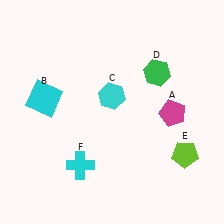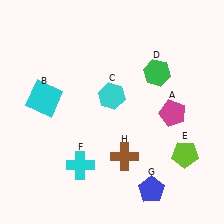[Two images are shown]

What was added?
A blue pentagon (G), a brown cross (H) were added in Image 2.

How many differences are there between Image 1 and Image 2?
There are 2 differences between the two images.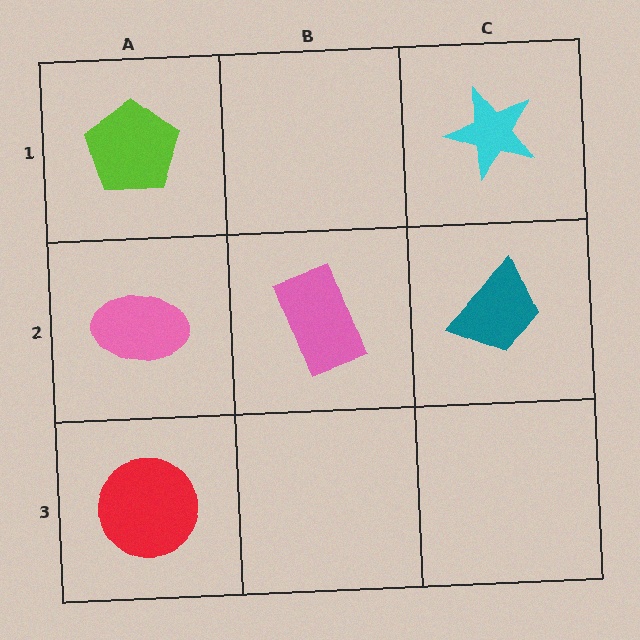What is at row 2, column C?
A teal trapezoid.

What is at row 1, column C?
A cyan star.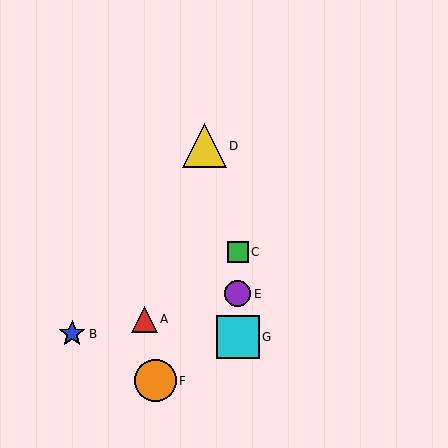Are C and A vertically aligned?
No, C is at x≈238 and A is at x≈144.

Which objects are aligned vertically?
Objects C, E, G are aligned vertically.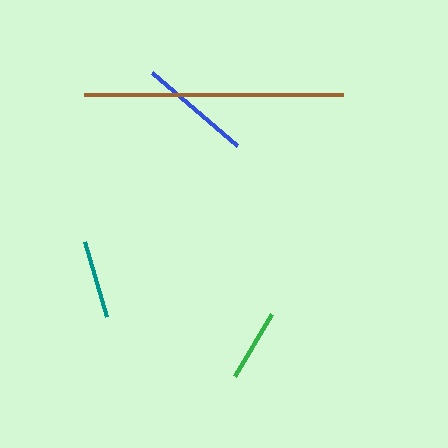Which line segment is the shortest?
The green line is the shortest at approximately 72 pixels.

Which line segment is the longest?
The brown line is the longest at approximately 259 pixels.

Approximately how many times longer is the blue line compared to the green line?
The blue line is approximately 1.6 times the length of the green line.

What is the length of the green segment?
The green segment is approximately 72 pixels long.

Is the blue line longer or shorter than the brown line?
The brown line is longer than the blue line.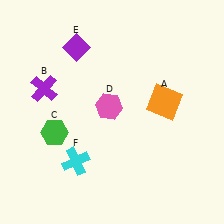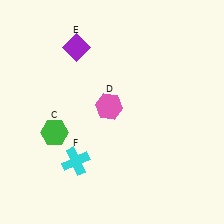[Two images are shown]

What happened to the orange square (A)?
The orange square (A) was removed in Image 2. It was in the top-right area of Image 1.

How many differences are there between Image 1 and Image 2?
There are 2 differences between the two images.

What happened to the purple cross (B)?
The purple cross (B) was removed in Image 2. It was in the top-left area of Image 1.